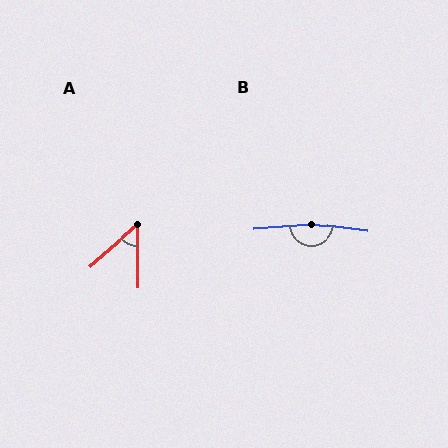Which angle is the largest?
B, at approximately 168 degrees.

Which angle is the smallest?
A, at approximately 49 degrees.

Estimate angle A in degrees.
Approximately 49 degrees.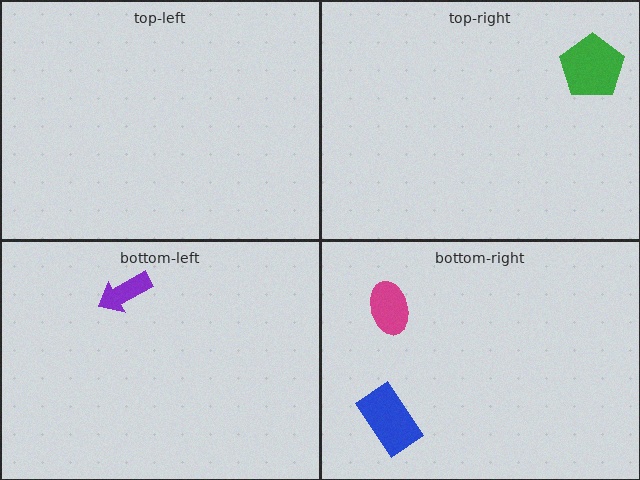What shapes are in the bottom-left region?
The purple arrow.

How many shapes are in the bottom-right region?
2.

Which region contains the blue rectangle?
The bottom-right region.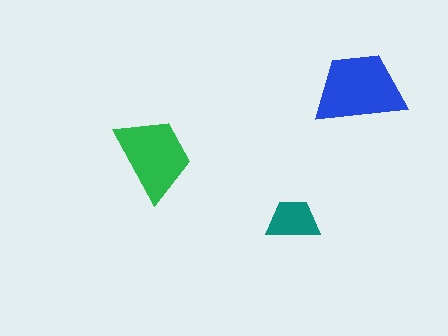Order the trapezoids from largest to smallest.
the blue one, the green one, the teal one.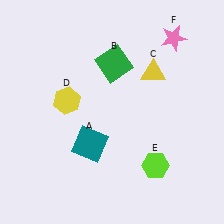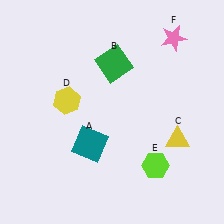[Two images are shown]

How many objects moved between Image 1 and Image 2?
1 object moved between the two images.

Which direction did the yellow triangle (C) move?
The yellow triangle (C) moved down.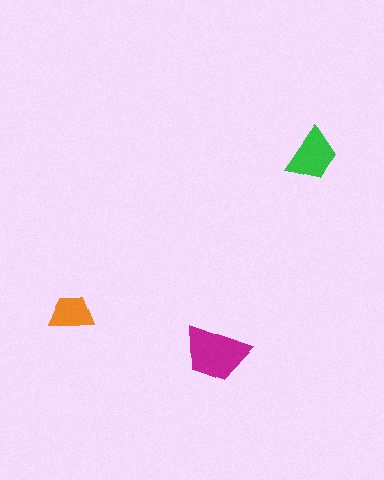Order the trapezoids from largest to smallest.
the magenta one, the green one, the orange one.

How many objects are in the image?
There are 3 objects in the image.